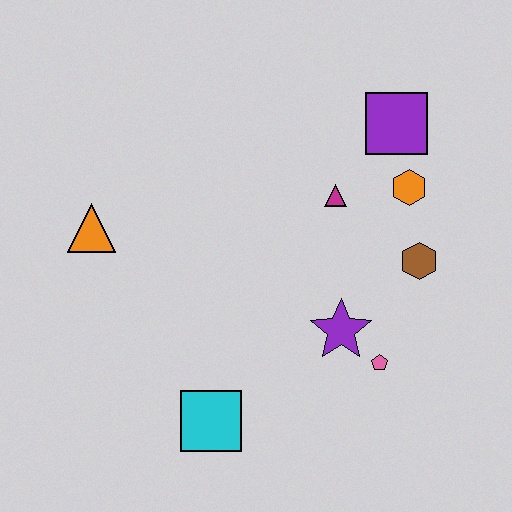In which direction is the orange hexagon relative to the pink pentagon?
The orange hexagon is above the pink pentagon.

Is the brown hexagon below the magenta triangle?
Yes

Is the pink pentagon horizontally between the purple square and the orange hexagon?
No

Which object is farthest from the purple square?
The cyan square is farthest from the purple square.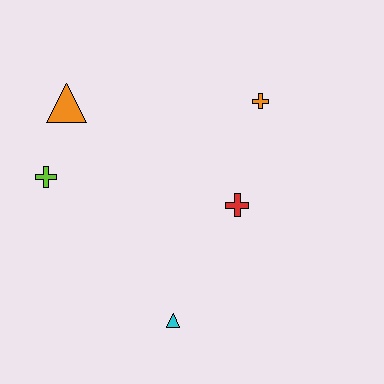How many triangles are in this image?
There are 2 triangles.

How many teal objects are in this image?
There are no teal objects.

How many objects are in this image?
There are 5 objects.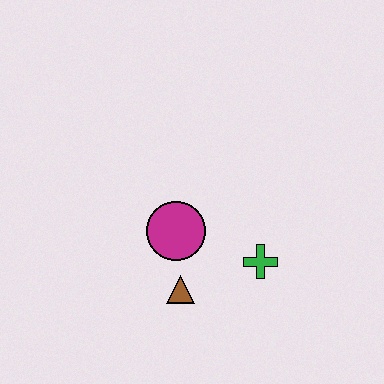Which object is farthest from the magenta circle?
The green cross is farthest from the magenta circle.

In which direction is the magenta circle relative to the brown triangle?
The magenta circle is above the brown triangle.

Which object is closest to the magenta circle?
The brown triangle is closest to the magenta circle.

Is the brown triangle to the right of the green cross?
No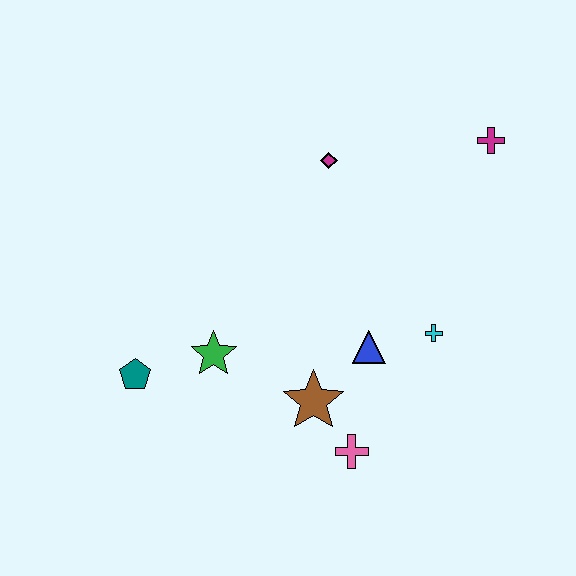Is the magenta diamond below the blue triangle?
No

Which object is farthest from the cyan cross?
The teal pentagon is farthest from the cyan cross.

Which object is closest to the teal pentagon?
The green star is closest to the teal pentagon.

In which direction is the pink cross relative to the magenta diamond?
The pink cross is below the magenta diamond.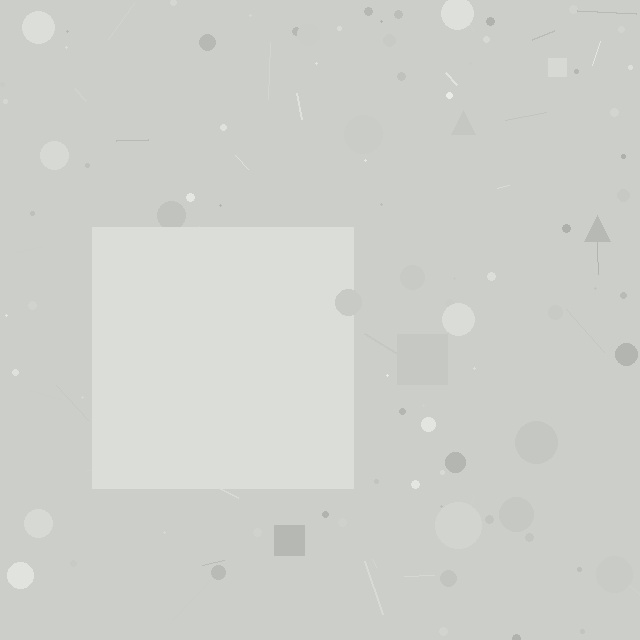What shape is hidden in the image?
A square is hidden in the image.